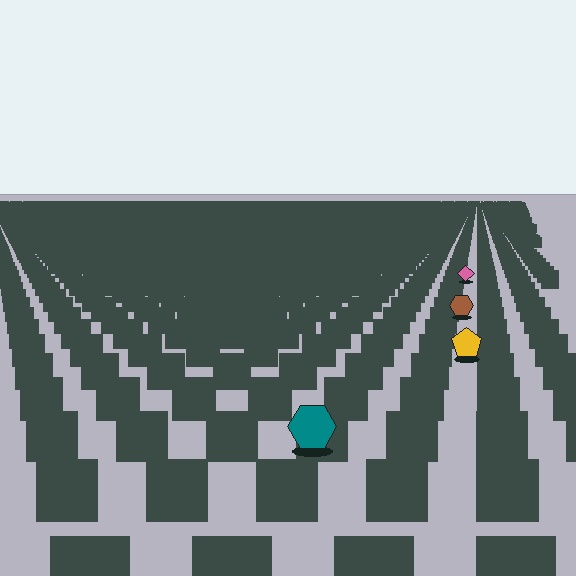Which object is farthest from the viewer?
The pink diamond is farthest from the viewer. It appears smaller and the ground texture around it is denser.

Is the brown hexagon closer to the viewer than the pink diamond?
Yes. The brown hexagon is closer — you can tell from the texture gradient: the ground texture is coarser near it.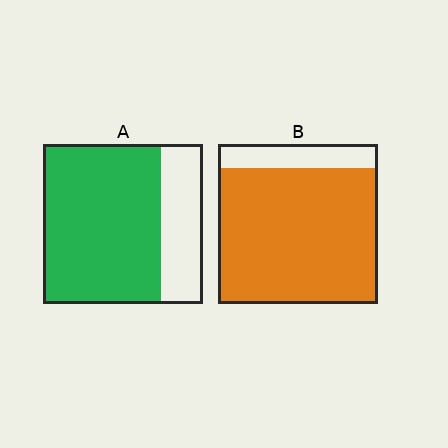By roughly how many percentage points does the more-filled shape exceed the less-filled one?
By roughly 10 percentage points (B over A).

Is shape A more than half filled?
Yes.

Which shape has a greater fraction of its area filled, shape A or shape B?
Shape B.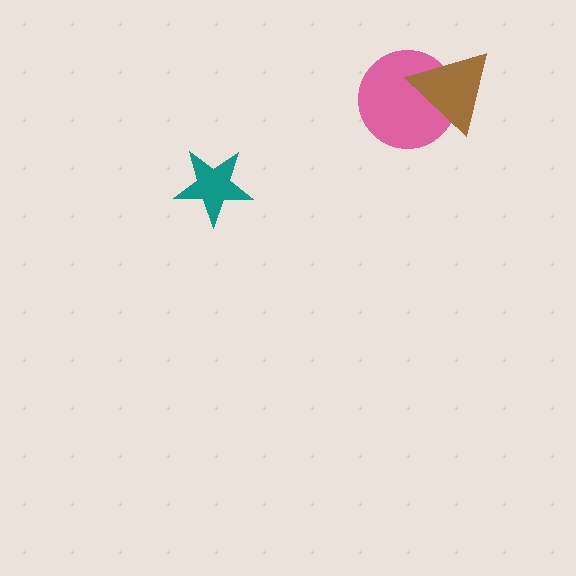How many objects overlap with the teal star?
0 objects overlap with the teal star.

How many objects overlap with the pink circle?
1 object overlaps with the pink circle.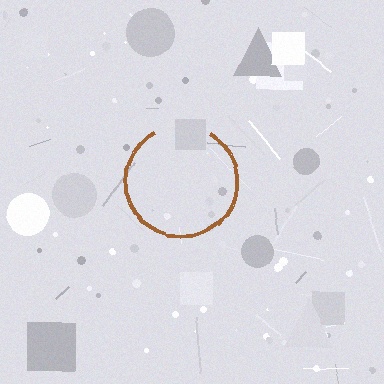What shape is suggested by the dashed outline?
The dashed outline suggests a circle.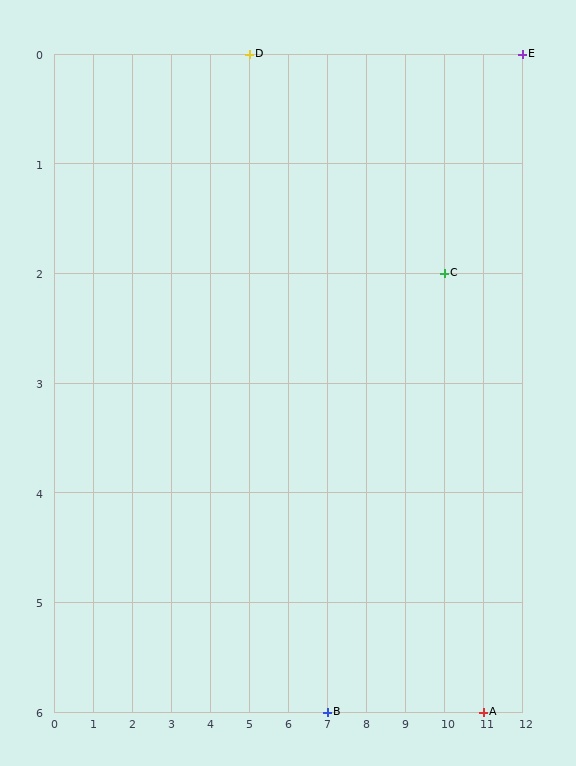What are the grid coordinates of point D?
Point D is at grid coordinates (5, 0).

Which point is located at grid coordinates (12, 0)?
Point E is at (12, 0).